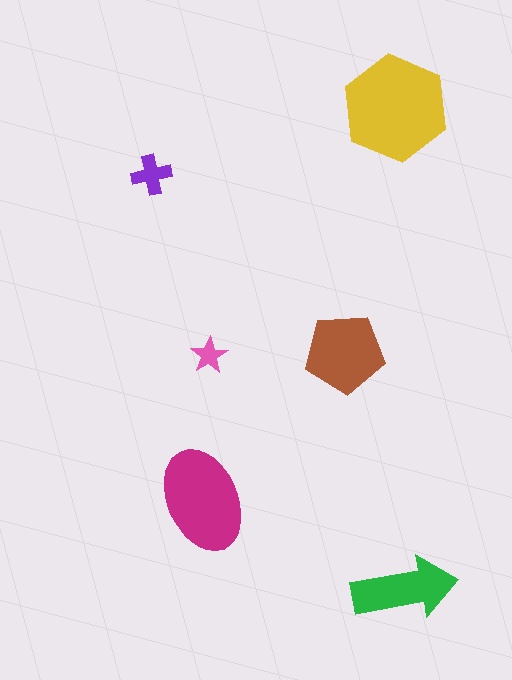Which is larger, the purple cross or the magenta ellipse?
The magenta ellipse.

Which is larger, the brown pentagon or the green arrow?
The brown pentagon.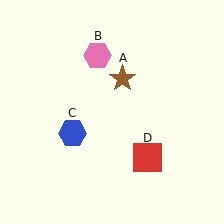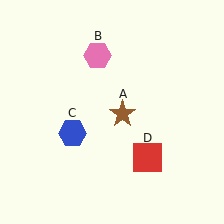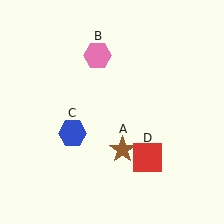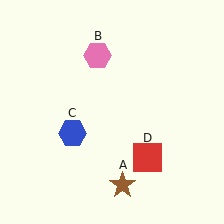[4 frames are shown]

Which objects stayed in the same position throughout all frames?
Pink hexagon (object B) and blue hexagon (object C) and red square (object D) remained stationary.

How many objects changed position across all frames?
1 object changed position: brown star (object A).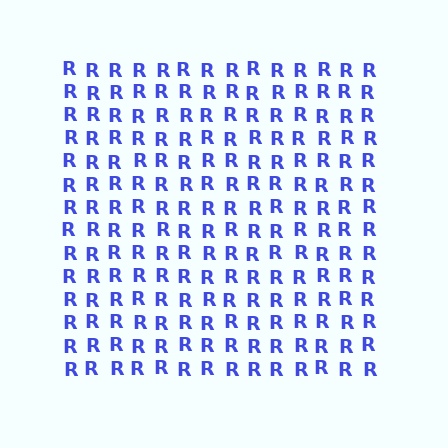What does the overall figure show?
The overall figure shows a square.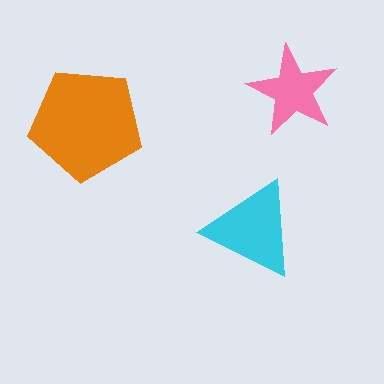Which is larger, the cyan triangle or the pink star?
The cyan triangle.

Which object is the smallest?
The pink star.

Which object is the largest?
The orange pentagon.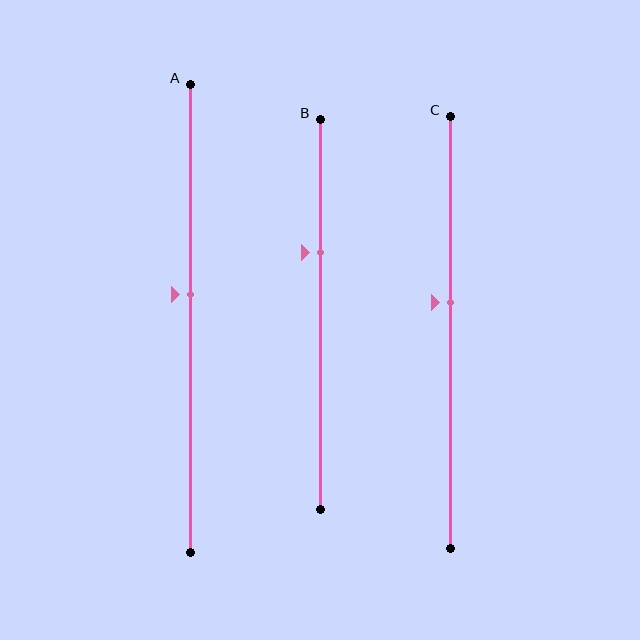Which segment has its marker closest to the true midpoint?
Segment A has its marker closest to the true midpoint.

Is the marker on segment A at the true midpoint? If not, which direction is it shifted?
No, the marker on segment A is shifted upward by about 5% of the segment length.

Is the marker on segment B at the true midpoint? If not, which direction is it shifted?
No, the marker on segment B is shifted upward by about 16% of the segment length.